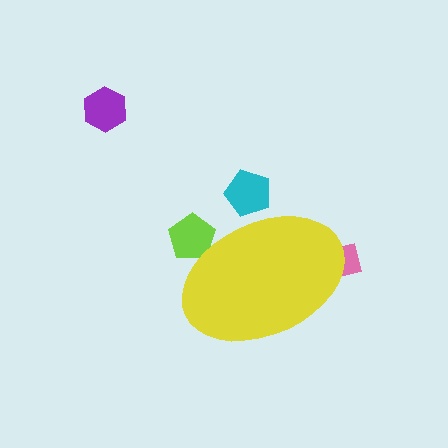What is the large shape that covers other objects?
A yellow ellipse.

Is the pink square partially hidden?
Yes, the pink square is partially hidden behind the yellow ellipse.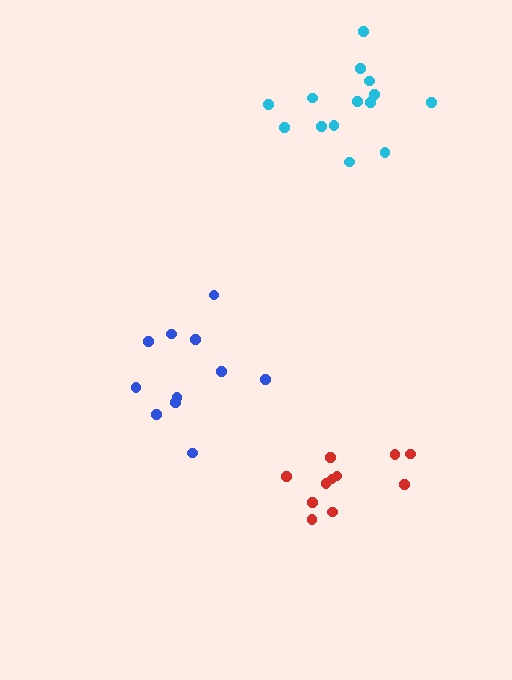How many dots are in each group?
Group 1: 11 dots, Group 2: 11 dots, Group 3: 14 dots (36 total).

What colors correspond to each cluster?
The clusters are colored: blue, red, cyan.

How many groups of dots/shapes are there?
There are 3 groups.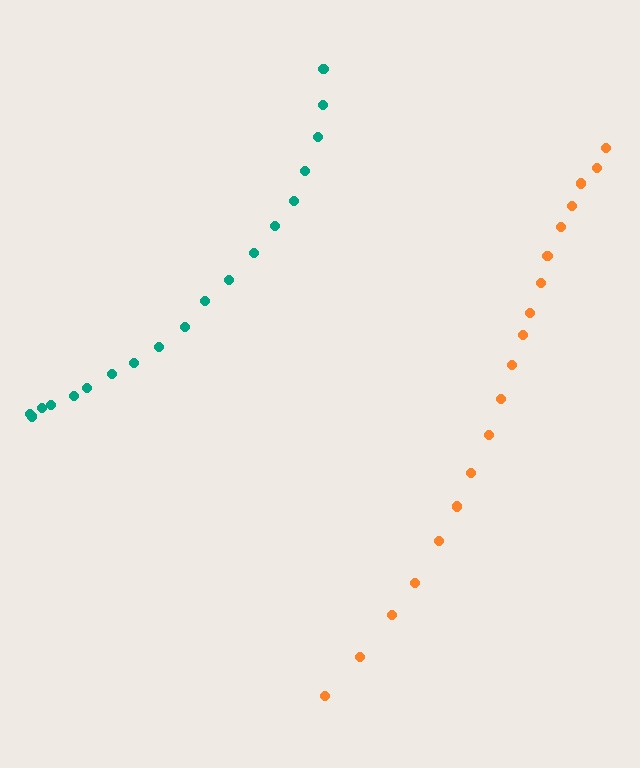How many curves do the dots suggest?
There are 2 distinct paths.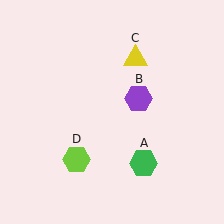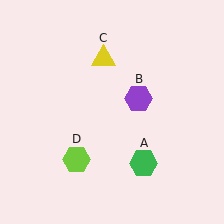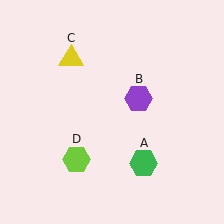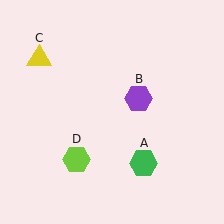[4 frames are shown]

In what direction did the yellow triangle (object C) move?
The yellow triangle (object C) moved left.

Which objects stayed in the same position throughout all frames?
Green hexagon (object A) and purple hexagon (object B) and lime hexagon (object D) remained stationary.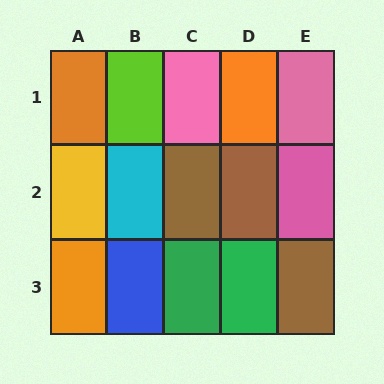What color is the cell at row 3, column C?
Green.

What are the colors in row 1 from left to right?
Orange, lime, pink, orange, pink.